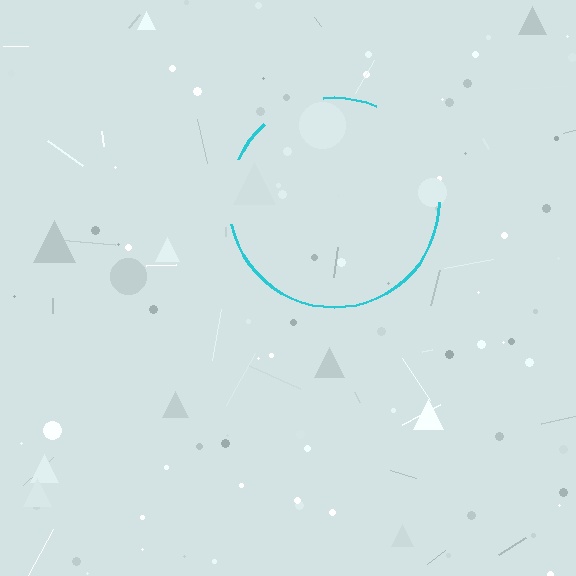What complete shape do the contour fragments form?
The contour fragments form a circle.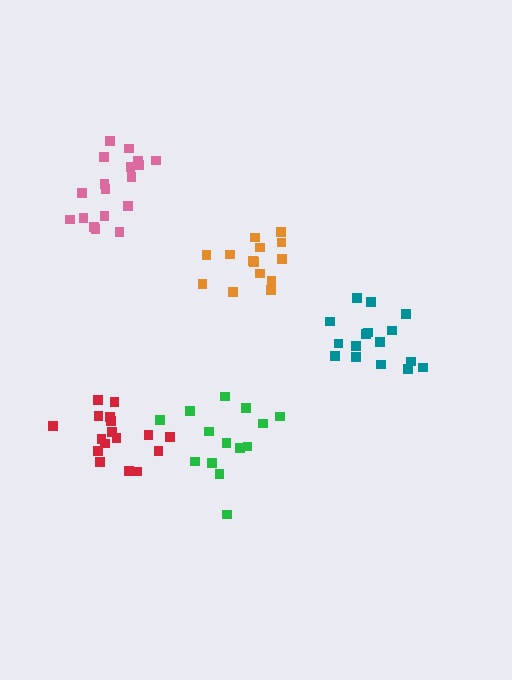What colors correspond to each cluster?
The clusters are colored: red, green, pink, orange, teal.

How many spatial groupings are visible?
There are 5 spatial groupings.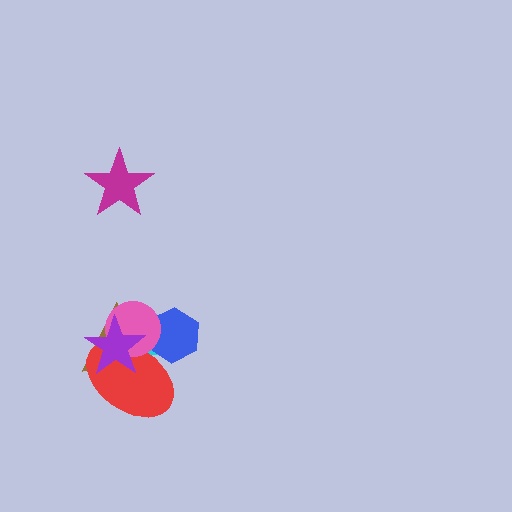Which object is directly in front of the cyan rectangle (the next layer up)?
The blue hexagon is directly in front of the cyan rectangle.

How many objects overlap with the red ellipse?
5 objects overlap with the red ellipse.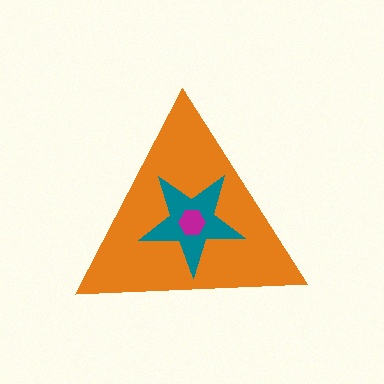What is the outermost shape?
The orange triangle.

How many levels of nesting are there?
3.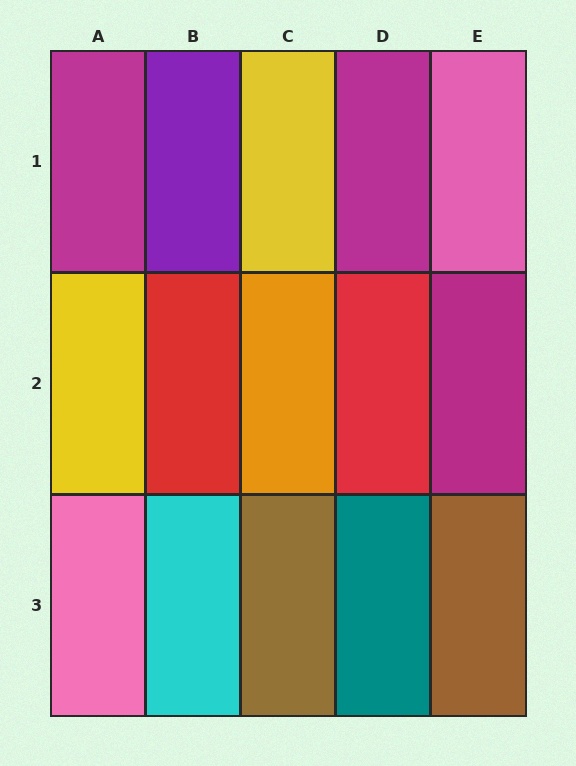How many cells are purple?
1 cell is purple.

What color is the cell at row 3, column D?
Teal.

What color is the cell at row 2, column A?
Yellow.